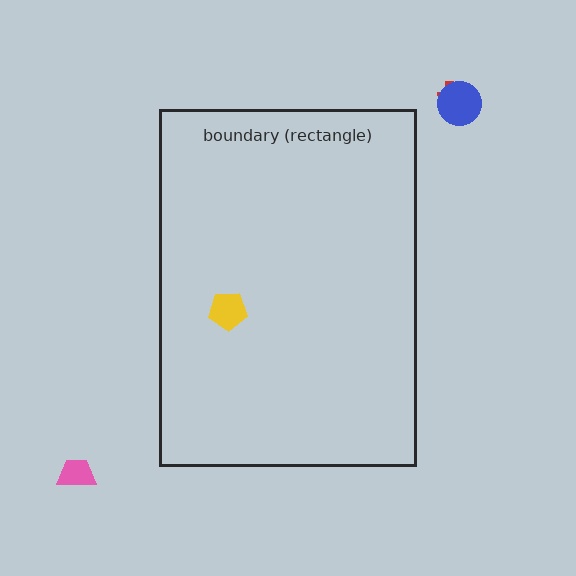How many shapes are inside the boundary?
1 inside, 3 outside.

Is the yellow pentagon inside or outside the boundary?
Inside.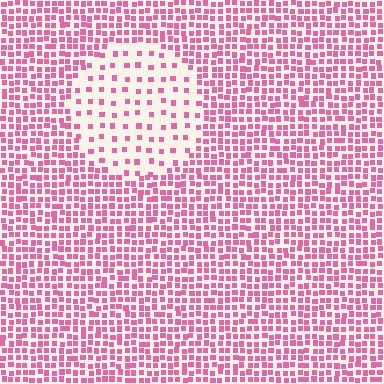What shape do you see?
I see a circle.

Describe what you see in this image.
The image contains small pink elements arranged at two different densities. A circle-shaped region is visible where the elements are less densely packed than the surrounding area.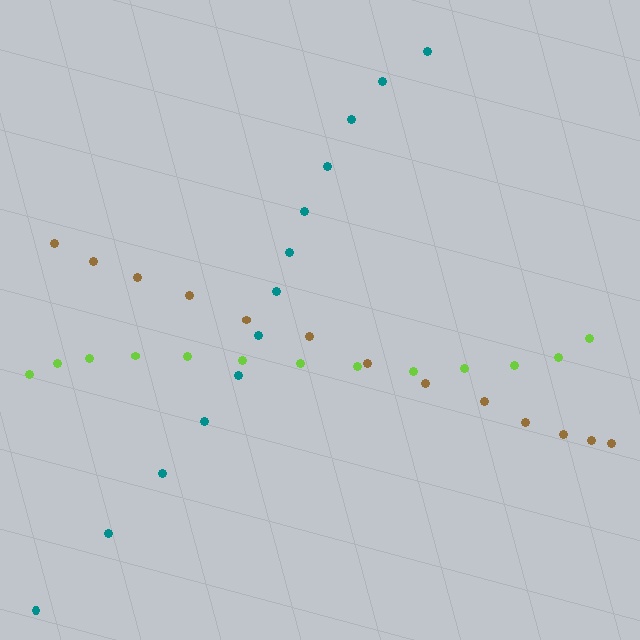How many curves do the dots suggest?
There are 3 distinct paths.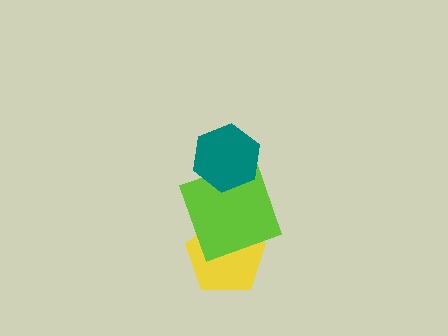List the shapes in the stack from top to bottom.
From top to bottom: the teal hexagon, the lime square, the yellow pentagon.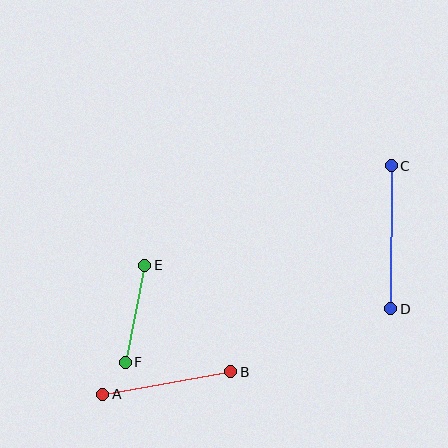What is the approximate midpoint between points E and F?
The midpoint is at approximately (135, 314) pixels.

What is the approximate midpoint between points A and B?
The midpoint is at approximately (167, 383) pixels.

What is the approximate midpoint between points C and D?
The midpoint is at approximately (391, 237) pixels.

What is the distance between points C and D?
The distance is approximately 143 pixels.